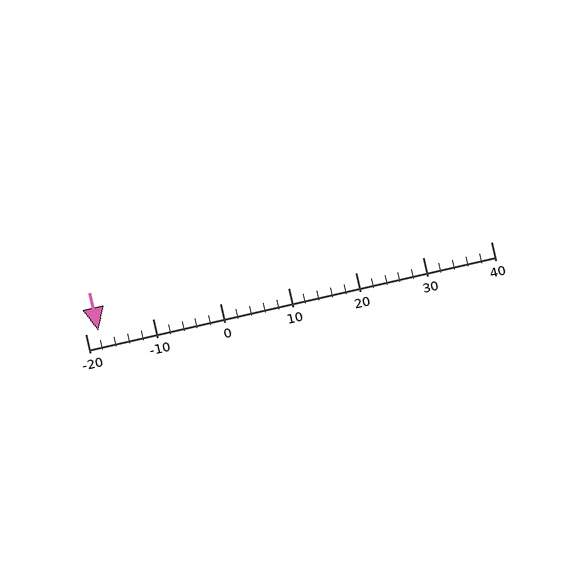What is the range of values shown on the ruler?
The ruler shows values from -20 to 40.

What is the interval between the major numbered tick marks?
The major tick marks are spaced 10 units apart.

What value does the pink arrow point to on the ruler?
The pink arrow points to approximately -18.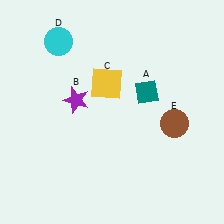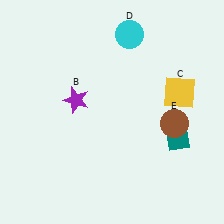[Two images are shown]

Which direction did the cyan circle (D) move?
The cyan circle (D) moved right.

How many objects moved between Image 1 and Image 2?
3 objects moved between the two images.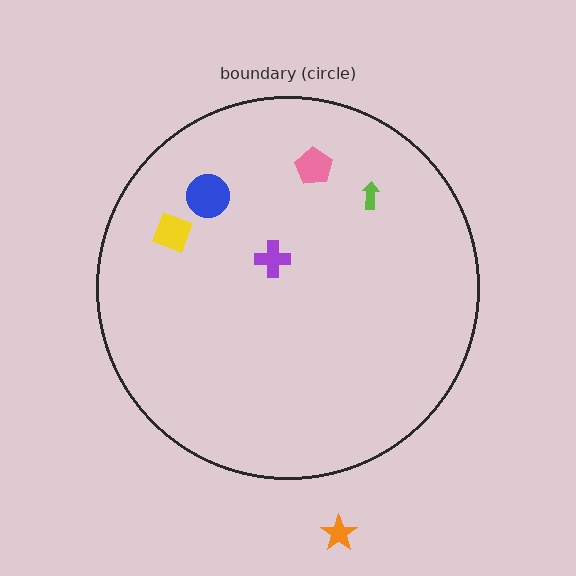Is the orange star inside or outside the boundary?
Outside.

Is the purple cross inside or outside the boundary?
Inside.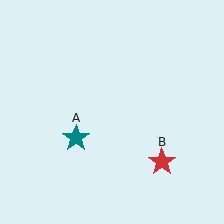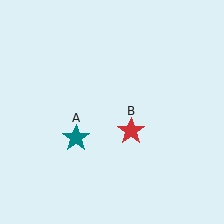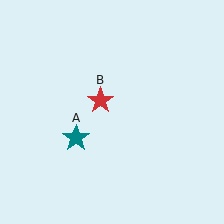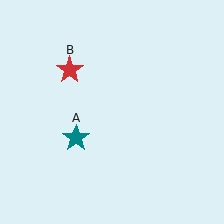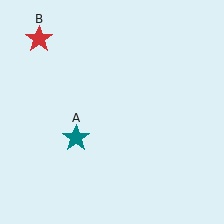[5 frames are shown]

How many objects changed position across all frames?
1 object changed position: red star (object B).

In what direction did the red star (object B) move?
The red star (object B) moved up and to the left.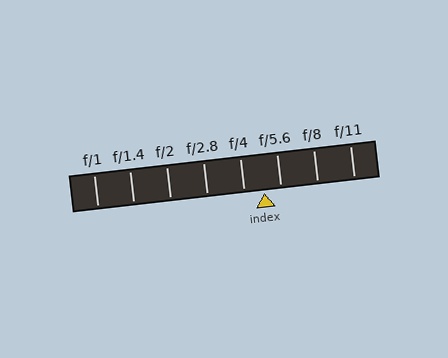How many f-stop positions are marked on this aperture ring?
There are 8 f-stop positions marked.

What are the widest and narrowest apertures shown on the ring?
The widest aperture shown is f/1 and the narrowest is f/11.